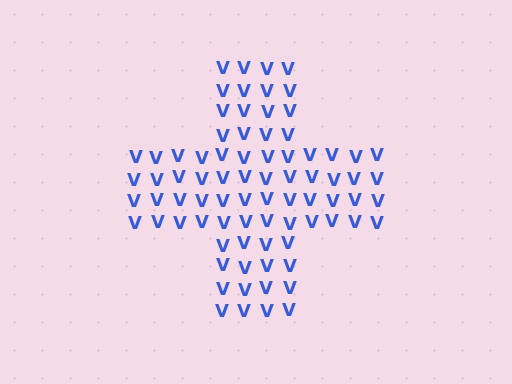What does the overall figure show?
The overall figure shows a cross.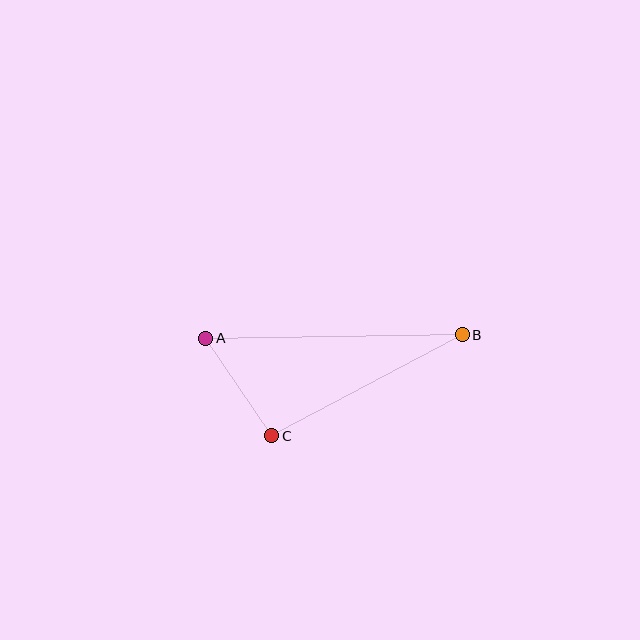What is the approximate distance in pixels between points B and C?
The distance between B and C is approximately 216 pixels.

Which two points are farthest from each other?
Points A and B are farthest from each other.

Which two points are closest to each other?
Points A and C are closest to each other.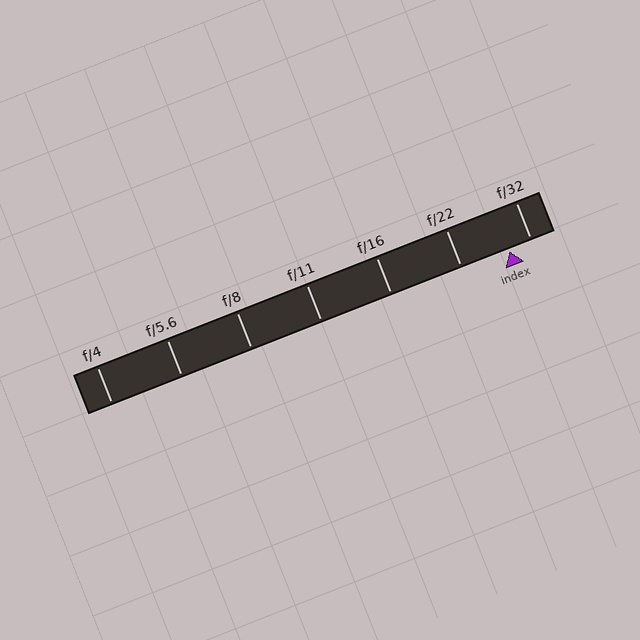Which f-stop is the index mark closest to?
The index mark is closest to f/32.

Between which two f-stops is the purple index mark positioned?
The index mark is between f/22 and f/32.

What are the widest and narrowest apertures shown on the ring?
The widest aperture shown is f/4 and the narrowest is f/32.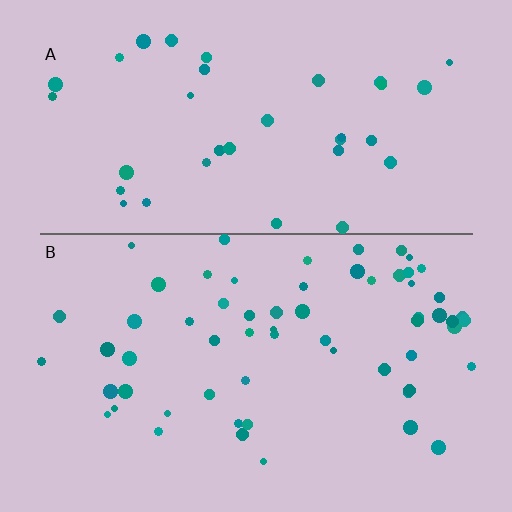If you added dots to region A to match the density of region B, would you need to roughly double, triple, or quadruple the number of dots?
Approximately double.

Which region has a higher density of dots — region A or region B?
B (the bottom).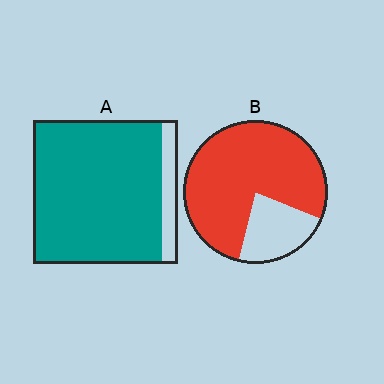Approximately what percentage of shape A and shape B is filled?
A is approximately 90% and B is approximately 80%.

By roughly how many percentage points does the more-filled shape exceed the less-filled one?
By roughly 10 percentage points (A over B).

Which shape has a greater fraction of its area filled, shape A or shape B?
Shape A.